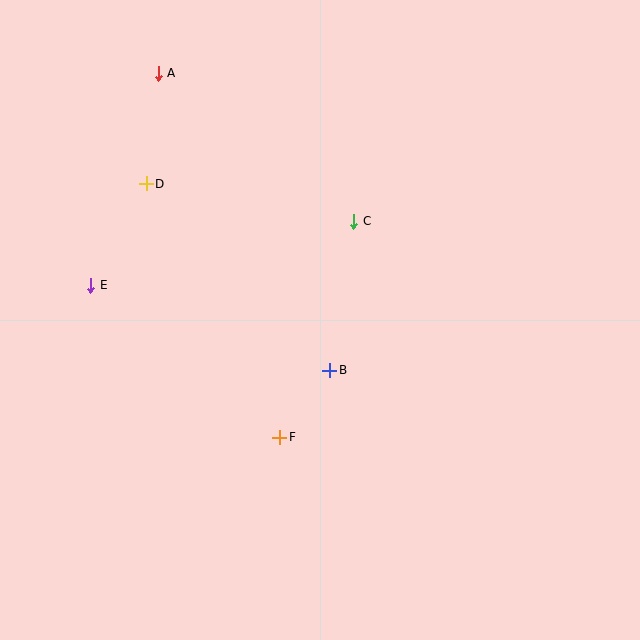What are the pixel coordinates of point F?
Point F is at (280, 437).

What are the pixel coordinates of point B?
Point B is at (330, 370).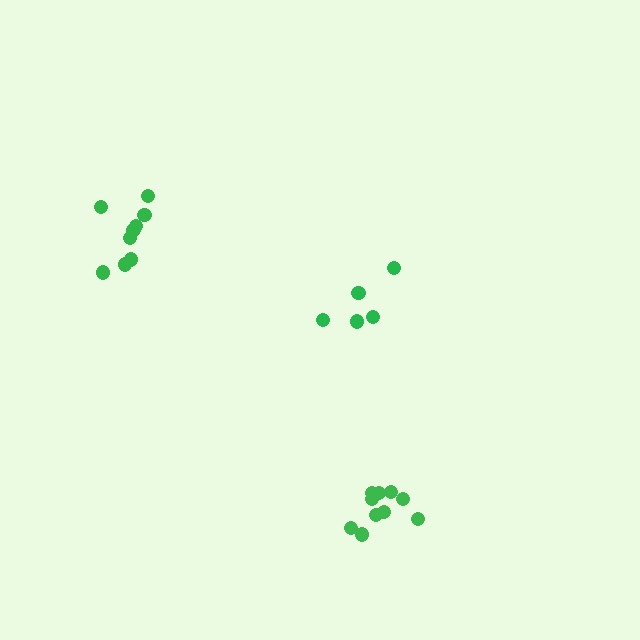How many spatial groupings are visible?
There are 3 spatial groupings.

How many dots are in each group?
Group 1: 5 dots, Group 2: 10 dots, Group 3: 10 dots (25 total).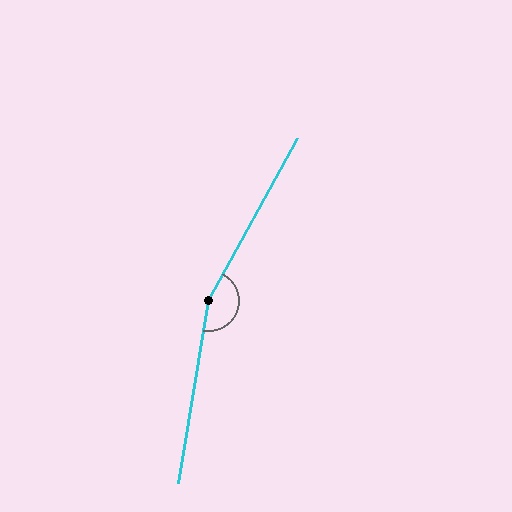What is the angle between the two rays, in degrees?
Approximately 161 degrees.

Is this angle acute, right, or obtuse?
It is obtuse.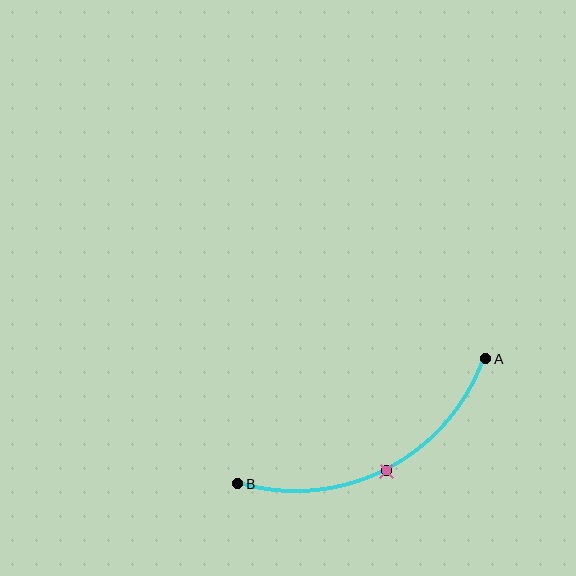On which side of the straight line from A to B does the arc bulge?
The arc bulges below the straight line connecting A and B.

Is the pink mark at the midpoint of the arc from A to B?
Yes. The pink mark lies on the arc at equal arc-length from both A and B — it is the arc midpoint.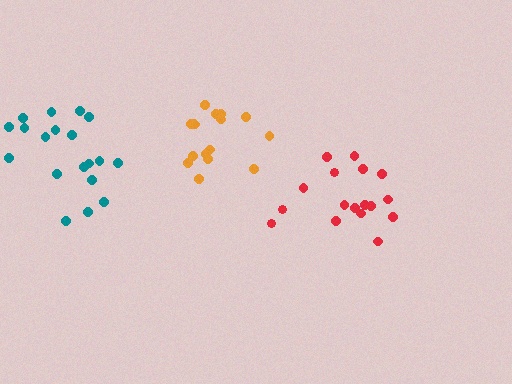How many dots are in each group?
Group 1: 17 dots, Group 2: 16 dots, Group 3: 19 dots (52 total).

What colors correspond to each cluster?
The clusters are colored: red, orange, teal.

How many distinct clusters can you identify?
There are 3 distinct clusters.